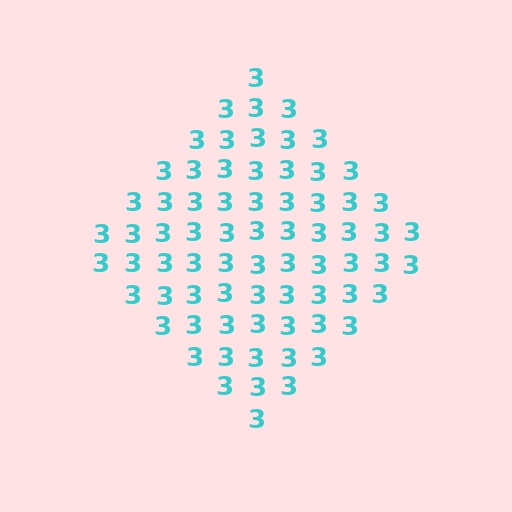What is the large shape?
The large shape is a diamond.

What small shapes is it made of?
It is made of small digit 3's.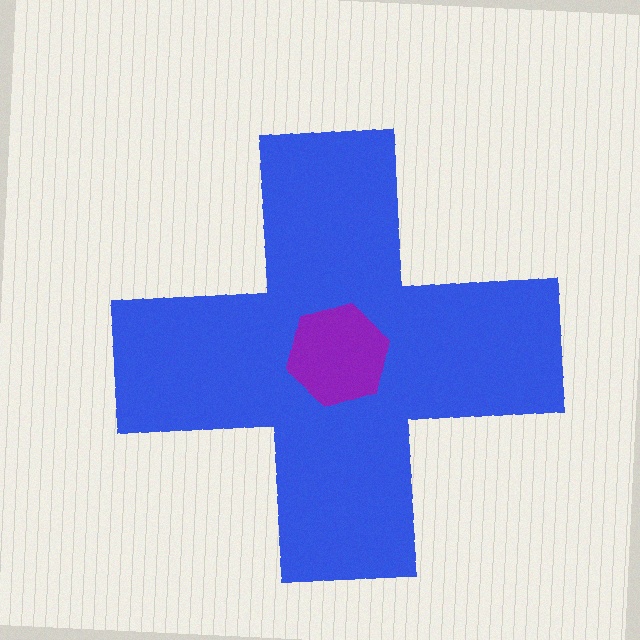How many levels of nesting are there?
2.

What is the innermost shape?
The purple hexagon.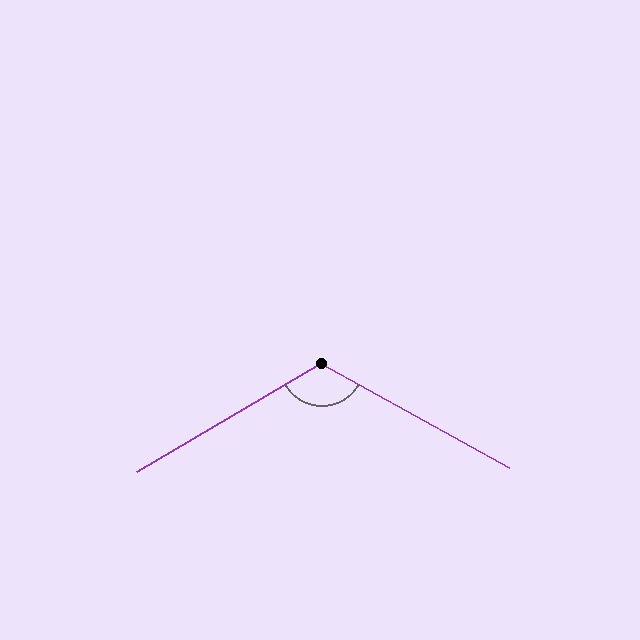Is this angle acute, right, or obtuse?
It is obtuse.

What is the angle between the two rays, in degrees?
Approximately 121 degrees.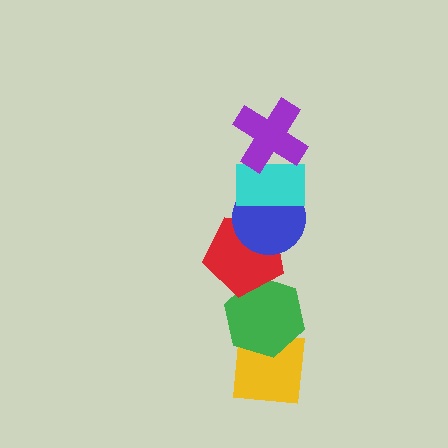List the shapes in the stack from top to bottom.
From top to bottom: the purple cross, the cyan rectangle, the blue circle, the red pentagon, the green hexagon, the yellow square.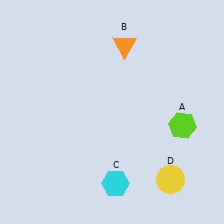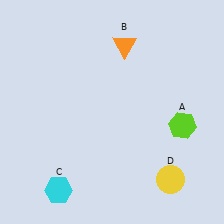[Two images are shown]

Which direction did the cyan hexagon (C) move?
The cyan hexagon (C) moved left.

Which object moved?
The cyan hexagon (C) moved left.